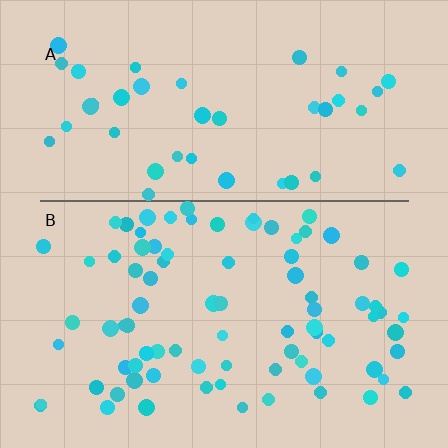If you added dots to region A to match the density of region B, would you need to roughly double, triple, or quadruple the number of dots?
Approximately double.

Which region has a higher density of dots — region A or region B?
B (the bottom).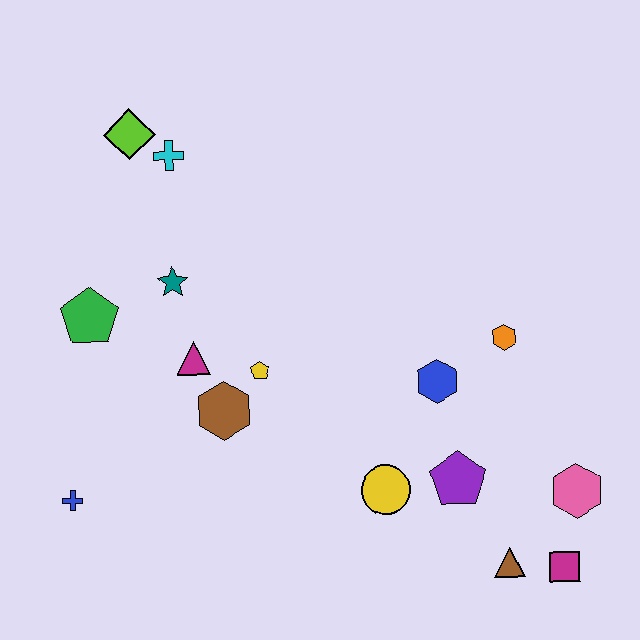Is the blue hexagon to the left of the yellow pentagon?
No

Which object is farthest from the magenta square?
The lime diamond is farthest from the magenta square.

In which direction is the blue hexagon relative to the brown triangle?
The blue hexagon is above the brown triangle.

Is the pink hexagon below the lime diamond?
Yes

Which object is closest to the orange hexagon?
The blue hexagon is closest to the orange hexagon.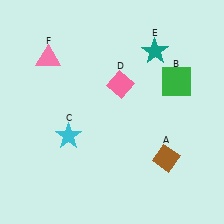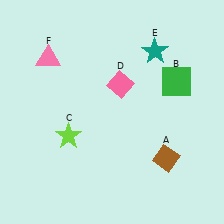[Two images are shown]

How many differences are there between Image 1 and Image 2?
There is 1 difference between the two images.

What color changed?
The star (C) changed from cyan in Image 1 to lime in Image 2.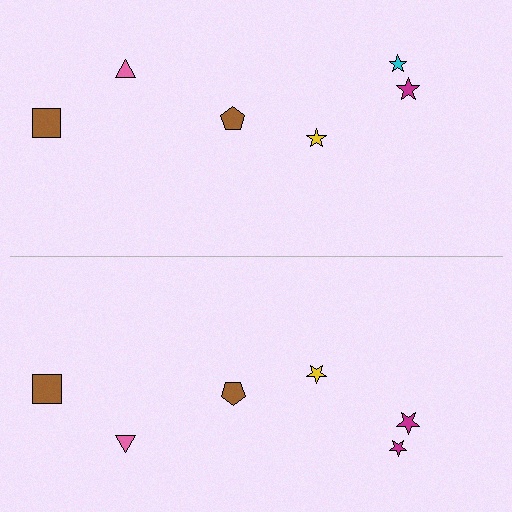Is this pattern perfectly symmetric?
No, the pattern is not perfectly symmetric. The magenta star on the bottom side breaks the symmetry — its mirror counterpart is cyan.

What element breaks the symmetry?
The magenta star on the bottom side breaks the symmetry — its mirror counterpart is cyan.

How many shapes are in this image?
There are 12 shapes in this image.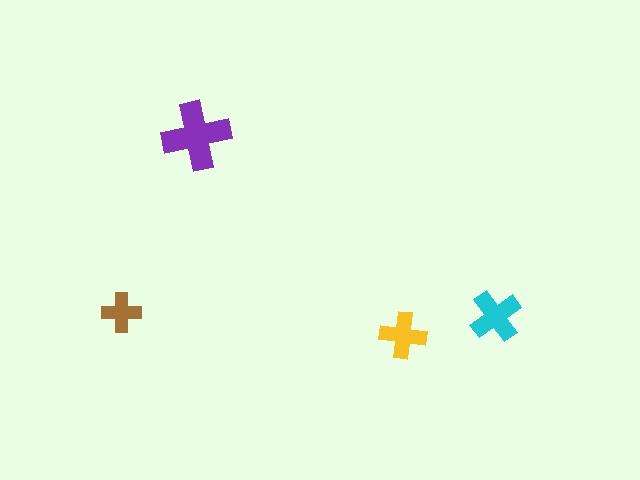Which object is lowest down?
The yellow cross is bottommost.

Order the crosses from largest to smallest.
the purple one, the cyan one, the yellow one, the brown one.